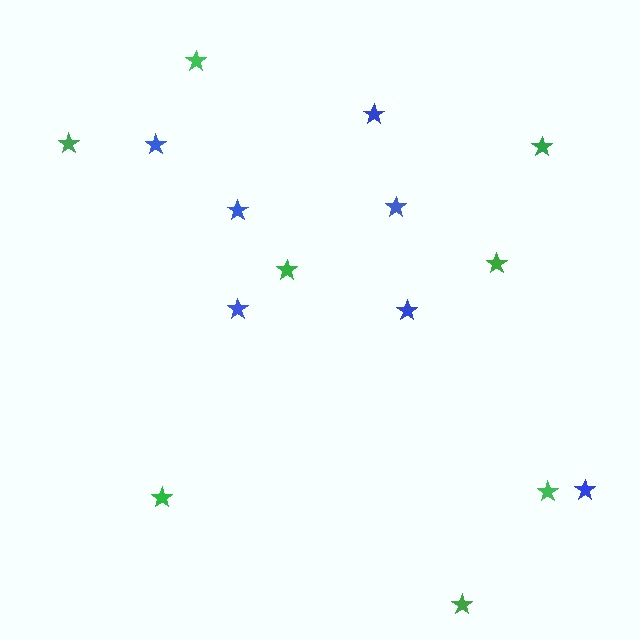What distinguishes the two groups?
There are 2 groups: one group of blue stars (7) and one group of green stars (8).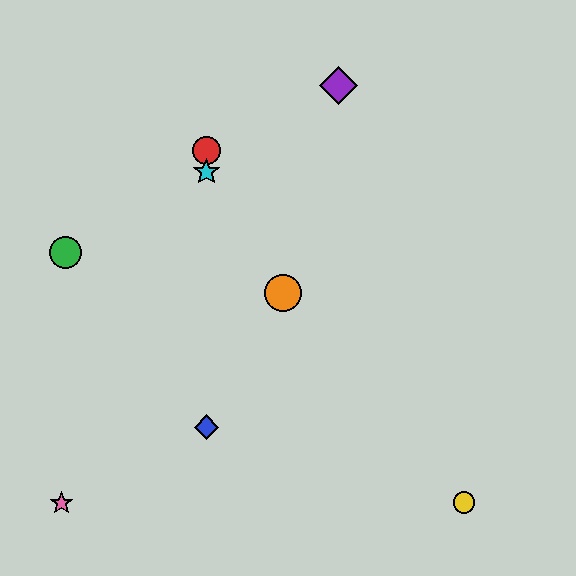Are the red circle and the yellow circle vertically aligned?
No, the red circle is at x≈206 and the yellow circle is at x≈464.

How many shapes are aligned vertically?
3 shapes (the red circle, the blue diamond, the cyan star) are aligned vertically.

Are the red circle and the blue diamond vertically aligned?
Yes, both are at x≈206.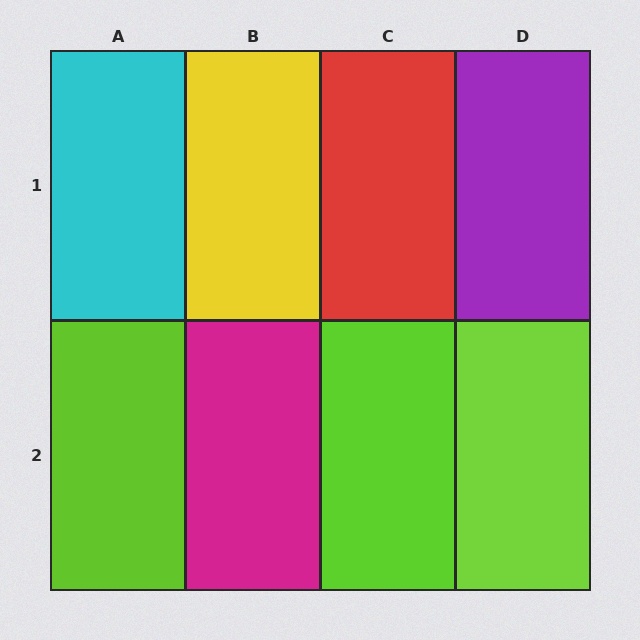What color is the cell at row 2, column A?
Lime.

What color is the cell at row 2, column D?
Lime.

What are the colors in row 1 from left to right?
Cyan, yellow, red, purple.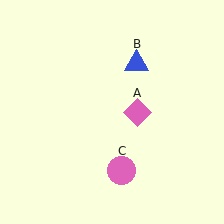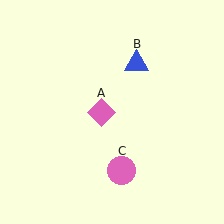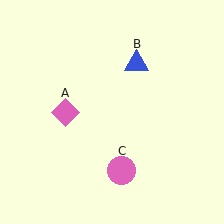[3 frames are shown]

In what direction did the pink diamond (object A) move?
The pink diamond (object A) moved left.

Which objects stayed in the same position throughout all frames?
Blue triangle (object B) and pink circle (object C) remained stationary.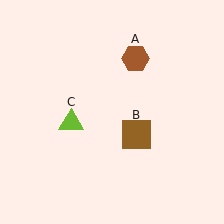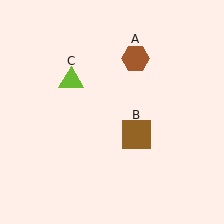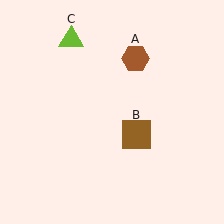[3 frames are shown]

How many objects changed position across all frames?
1 object changed position: lime triangle (object C).